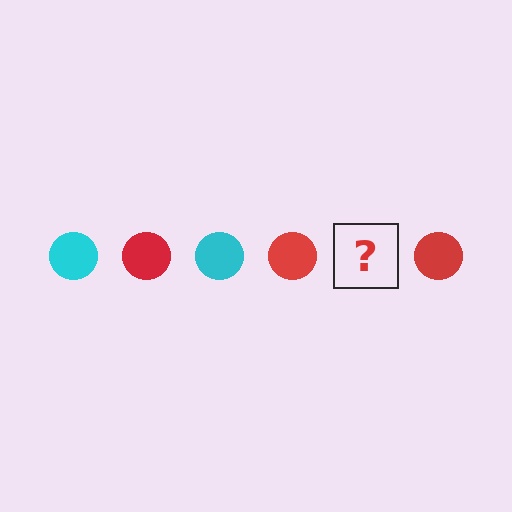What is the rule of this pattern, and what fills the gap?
The rule is that the pattern cycles through cyan, red circles. The gap should be filled with a cyan circle.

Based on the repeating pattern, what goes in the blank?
The blank should be a cyan circle.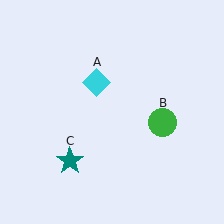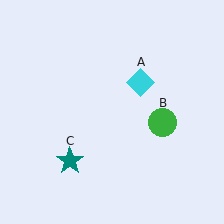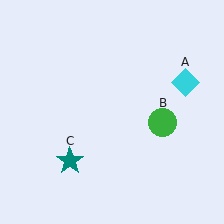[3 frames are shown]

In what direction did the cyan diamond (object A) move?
The cyan diamond (object A) moved right.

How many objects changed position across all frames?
1 object changed position: cyan diamond (object A).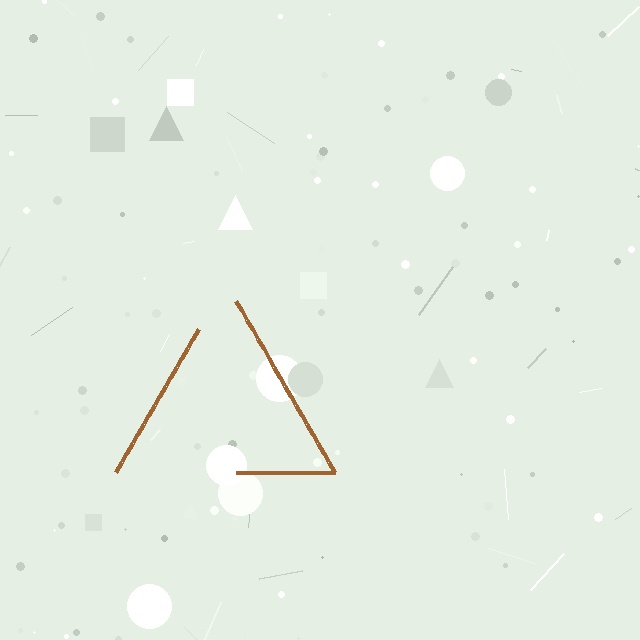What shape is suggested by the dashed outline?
The dashed outline suggests a triangle.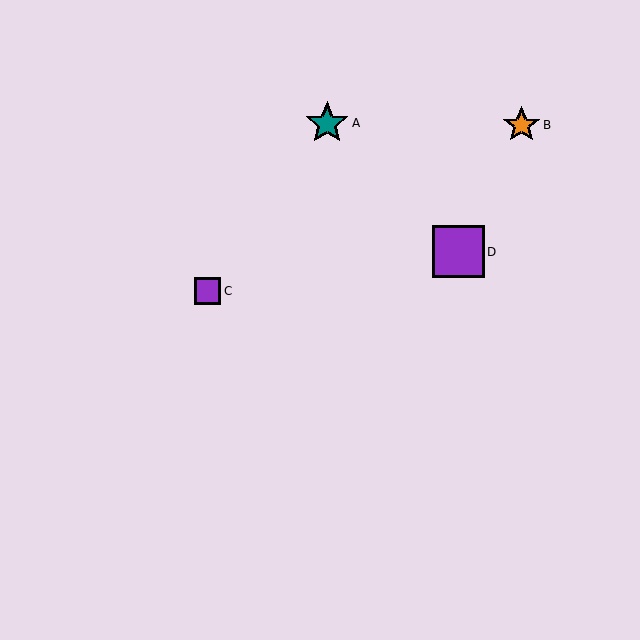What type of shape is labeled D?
Shape D is a purple square.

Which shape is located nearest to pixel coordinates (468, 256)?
The purple square (labeled D) at (458, 252) is nearest to that location.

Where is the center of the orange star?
The center of the orange star is at (521, 125).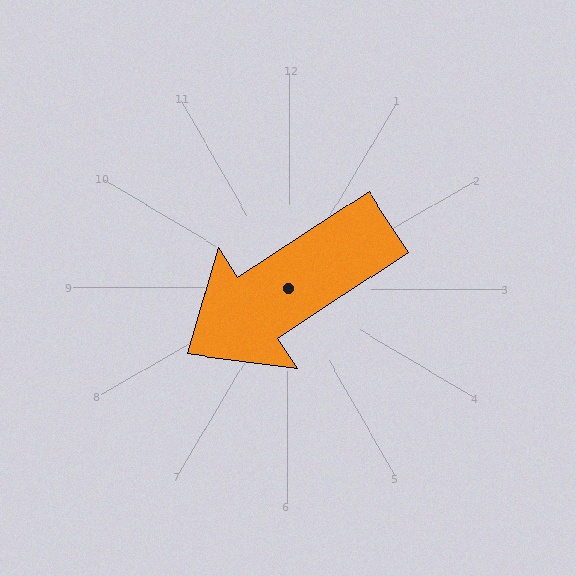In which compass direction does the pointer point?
Southwest.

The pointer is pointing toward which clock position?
Roughly 8 o'clock.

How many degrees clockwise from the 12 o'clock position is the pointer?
Approximately 237 degrees.